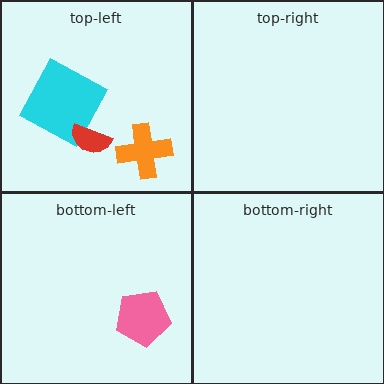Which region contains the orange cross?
The top-left region.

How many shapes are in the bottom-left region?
1.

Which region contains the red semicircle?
The top-left region.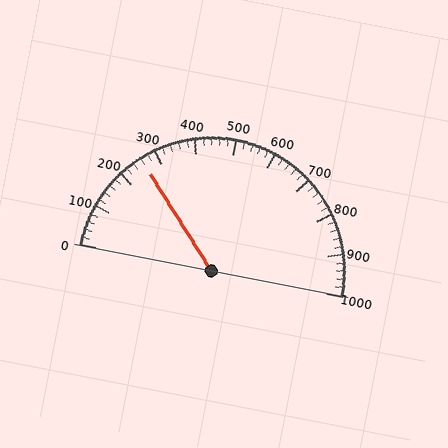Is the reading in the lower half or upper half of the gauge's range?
The reading is in the lower half of the range (0 to 1000).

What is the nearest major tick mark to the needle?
The nearest major tick mark is 300.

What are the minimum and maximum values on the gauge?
The gauge ranges from 0 to 1000.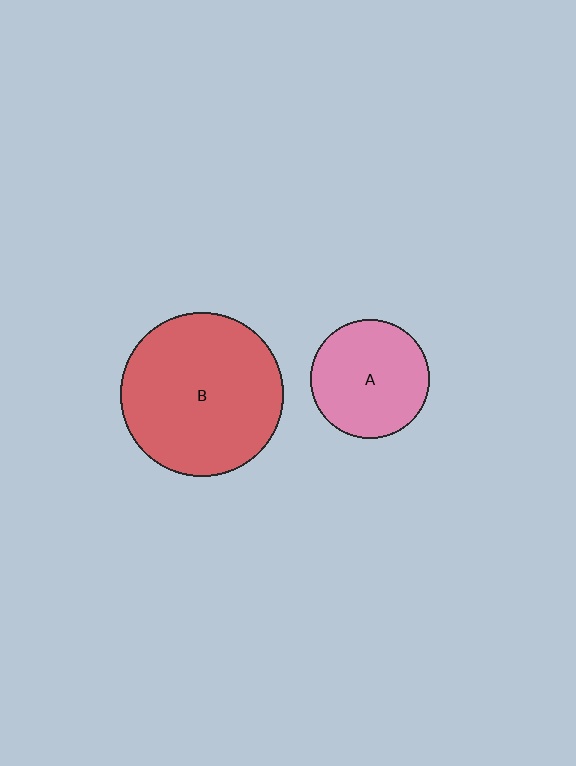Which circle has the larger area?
Circle B (red).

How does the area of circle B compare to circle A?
Approximately 1.9 times.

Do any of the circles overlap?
No, none of the circles overlap.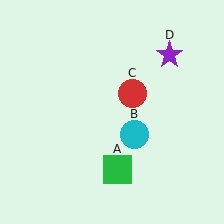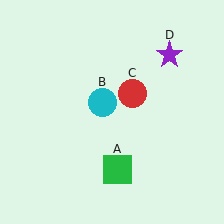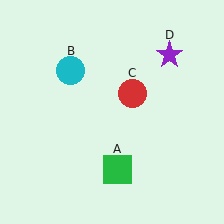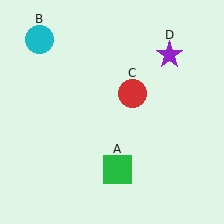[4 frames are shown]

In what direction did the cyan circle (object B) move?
The cyan circle (object B) moved up and to the left.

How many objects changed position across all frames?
1 object changed position: cyan circle (object B).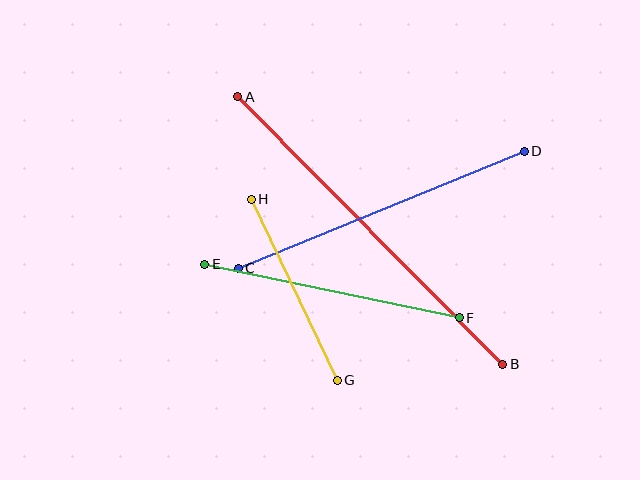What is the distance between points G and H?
The distance is approximately 200 pixels.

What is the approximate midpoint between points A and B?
The midpoint is at approximately (370, 230) pixels.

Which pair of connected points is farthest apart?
Points A and B are farthest apart.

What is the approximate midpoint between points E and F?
The midpoint is at approximately (332, 291) pixels.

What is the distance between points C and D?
The distance is approximately 309 pixels.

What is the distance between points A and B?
The distance is approximately 376 pixels.